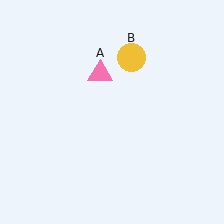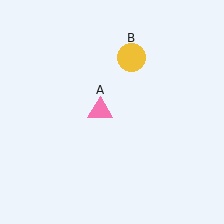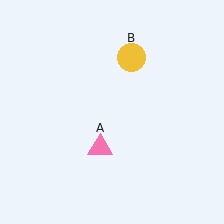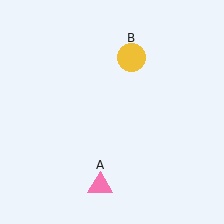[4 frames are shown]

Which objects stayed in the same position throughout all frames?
Yellow circle (object B) remained stationary.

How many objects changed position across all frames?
1 object changed position: pink triangle (object A).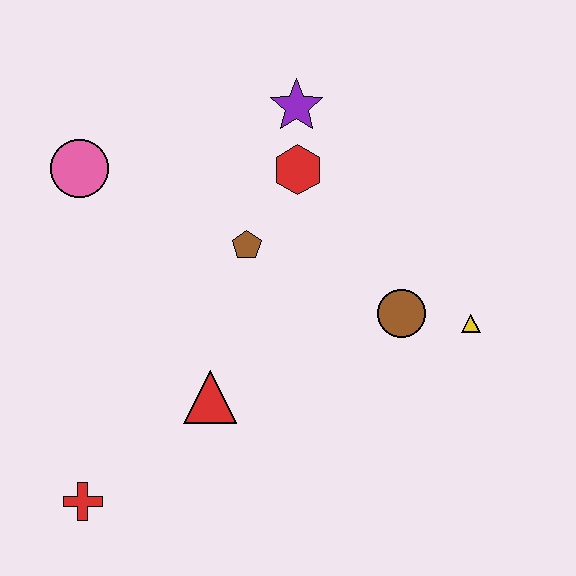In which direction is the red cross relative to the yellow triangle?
The red cross is to the left of the yellow triangle.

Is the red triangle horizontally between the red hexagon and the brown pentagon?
No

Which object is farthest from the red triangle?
The purple star is farthest from the red triangle.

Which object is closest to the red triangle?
The brown pentagon is closest to the red triangle.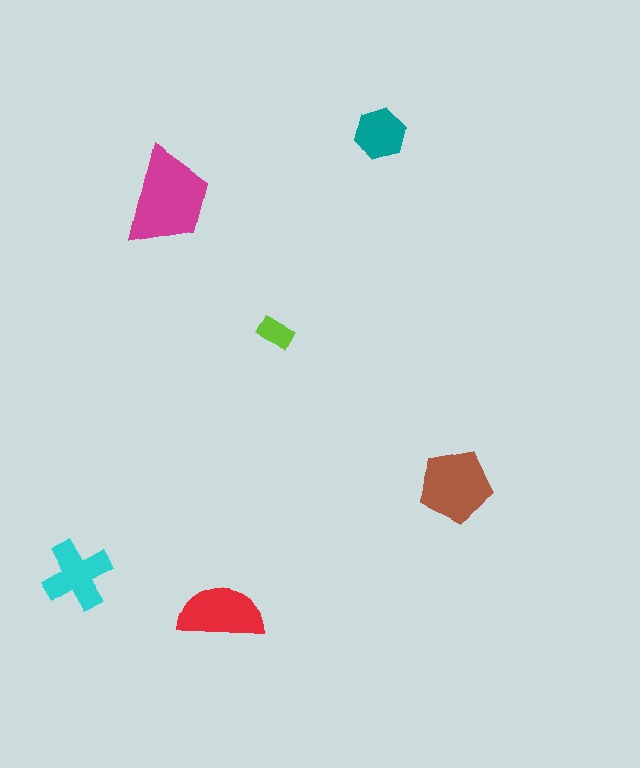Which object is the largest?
The magenta trapezoid.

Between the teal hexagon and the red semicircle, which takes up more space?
The red semicircle.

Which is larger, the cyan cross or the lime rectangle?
The cyan cross.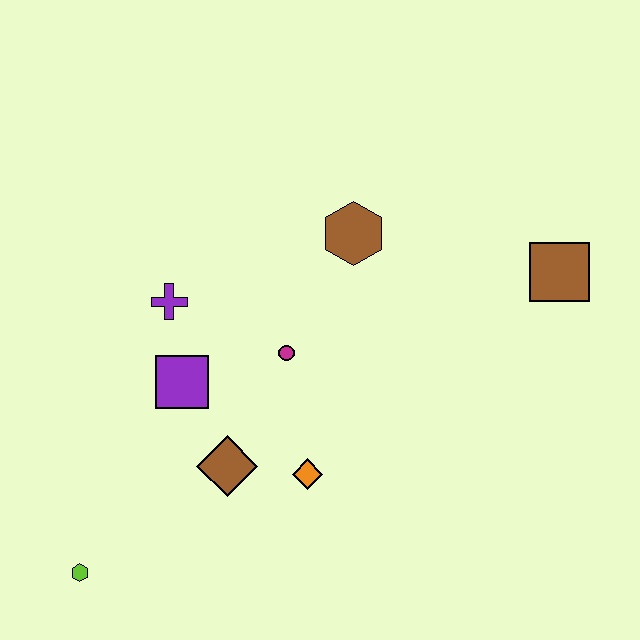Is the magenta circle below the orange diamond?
No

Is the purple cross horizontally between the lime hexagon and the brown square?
Yes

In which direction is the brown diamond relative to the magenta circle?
The brown diamond is below the magenta circle.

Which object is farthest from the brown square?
The lime hexagon is farthest from the brown square.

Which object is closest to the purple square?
The purple cross is closest to the purple square.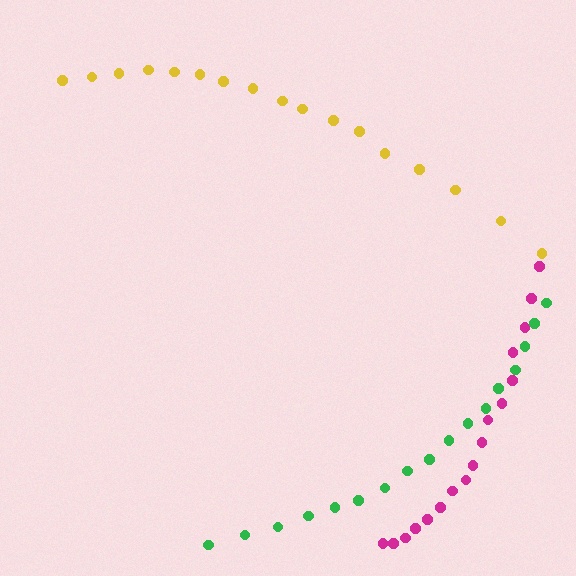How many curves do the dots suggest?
There are 3 distinct paths.